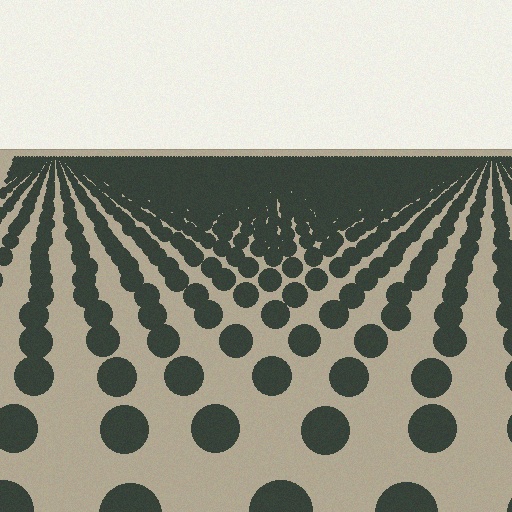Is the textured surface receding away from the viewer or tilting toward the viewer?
The surface is receding away from the viewer. Texture elements get smaller and denser toward the top.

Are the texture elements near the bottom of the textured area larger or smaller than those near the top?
Larger. Near the bottom, elements are closer to the viewer and appear at a bigger on-screen size.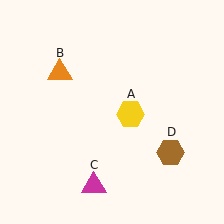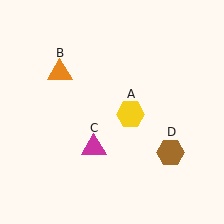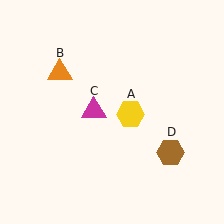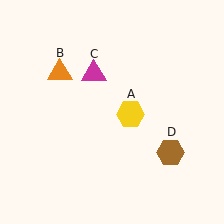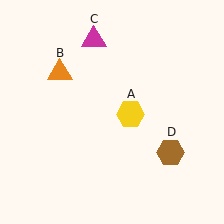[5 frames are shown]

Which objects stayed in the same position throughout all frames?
Yellow hexagon (object A) and orange triangle (object B) and brown hexagon (object D) remained stationary.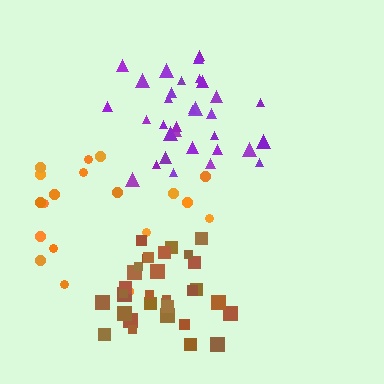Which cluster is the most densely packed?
Purple.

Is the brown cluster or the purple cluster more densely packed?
Purple.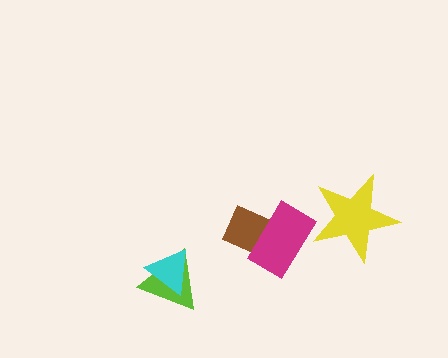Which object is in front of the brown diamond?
The magenta rectangle is in front of the brown diamond.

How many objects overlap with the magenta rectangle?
1 object overlaps with the magenta rectangle.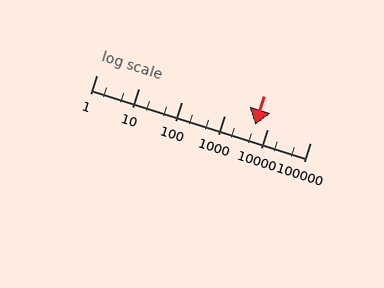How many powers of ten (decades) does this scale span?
The scale spans 5 decades, from 1 to 100000.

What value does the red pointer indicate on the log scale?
The pointer indicates approximately 5200.